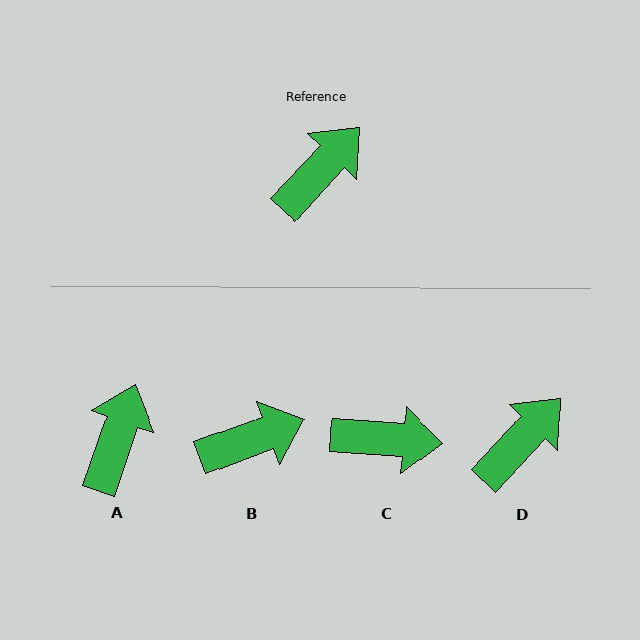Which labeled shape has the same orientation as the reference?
D.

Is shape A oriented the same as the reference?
No, it is off by about 24 degrees.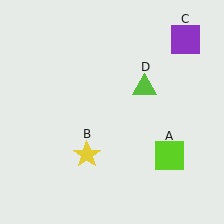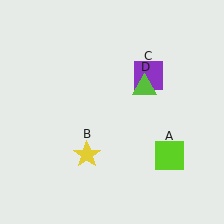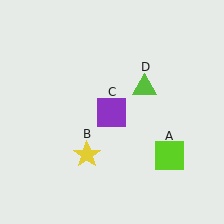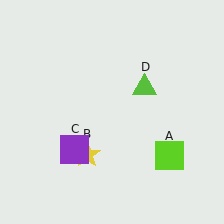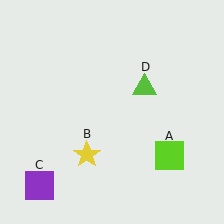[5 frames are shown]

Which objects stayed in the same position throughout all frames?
Lime square (object A) and yellow star (object B) and lime triangle (object D) remained stationary.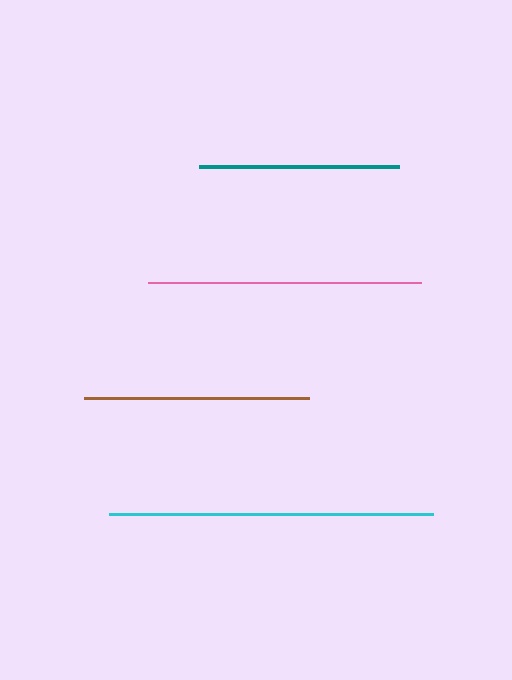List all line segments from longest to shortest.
From longest to shortest: cyan, pink, brown, teal.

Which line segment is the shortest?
The teal line is the shortest at approximately 200 pixels.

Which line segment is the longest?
The cyan line is the longest at approximately 324 pixels.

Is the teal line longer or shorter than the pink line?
The pink line is longer than the teal line.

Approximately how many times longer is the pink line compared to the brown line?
The pink line is approximately 1.2 times the length of the brown line.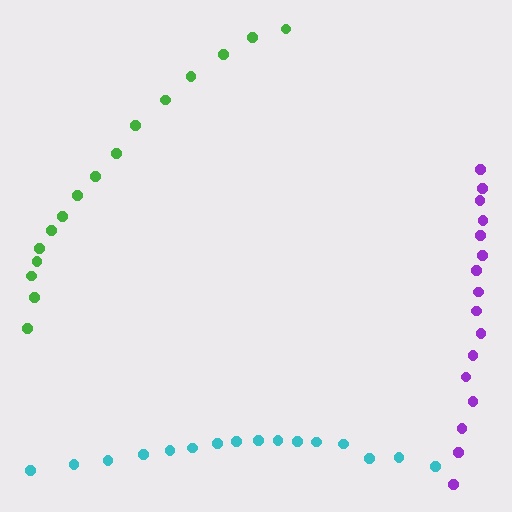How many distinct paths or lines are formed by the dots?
There are 3 distinct paths.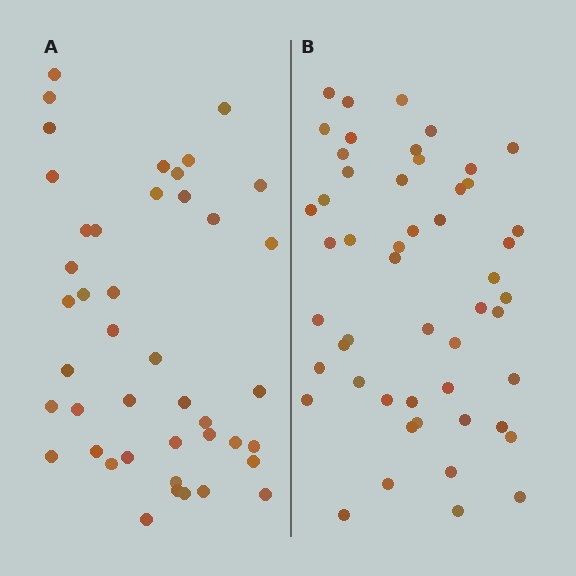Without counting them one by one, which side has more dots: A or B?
Region B (the right region) has more dots.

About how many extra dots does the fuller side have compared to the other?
Region B has roughly 8 or so more dots than region A.